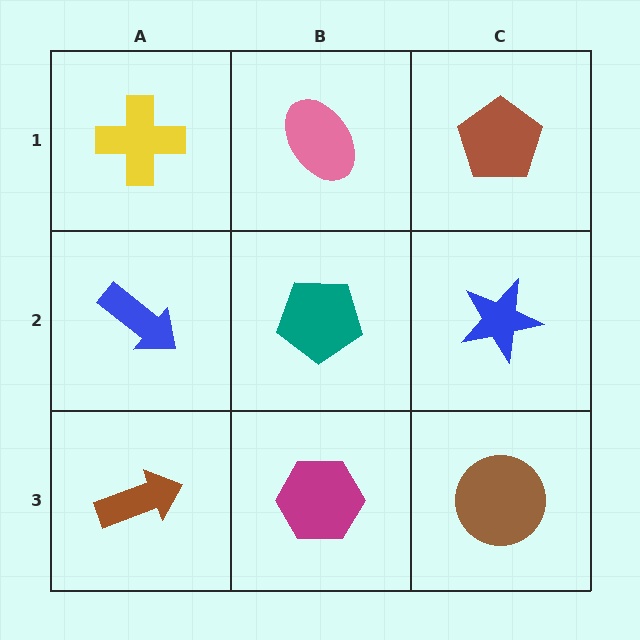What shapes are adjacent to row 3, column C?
A blue star (row 2, column C), a magenta hexagon (row 3, column B).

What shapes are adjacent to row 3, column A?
A blue arrow (row 2, column A), a magenta hexagon (row 3, column B).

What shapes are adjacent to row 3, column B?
A teal pentagon (row 2, column B), a brown arrow (row 3, column A), a brown circle (row 3, column C).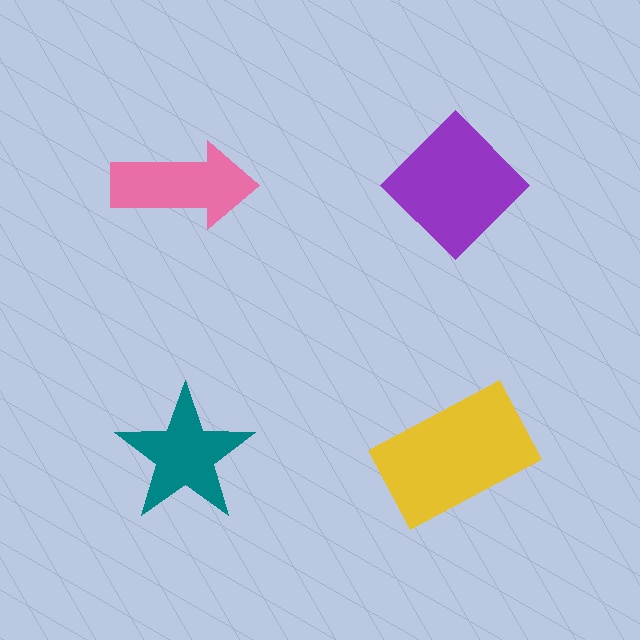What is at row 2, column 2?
A yellow rectangle.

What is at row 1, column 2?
A purple diamond.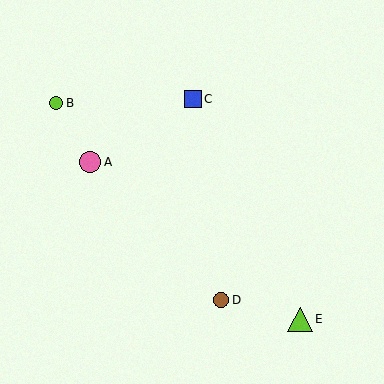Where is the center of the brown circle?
The center of the brown circle is at (221, 300).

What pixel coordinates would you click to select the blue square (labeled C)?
Click at (193, 99) to select the blue square C.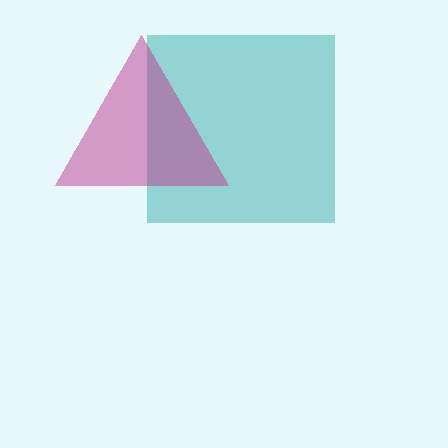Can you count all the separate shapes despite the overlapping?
Yes, there are 2 separate shapes.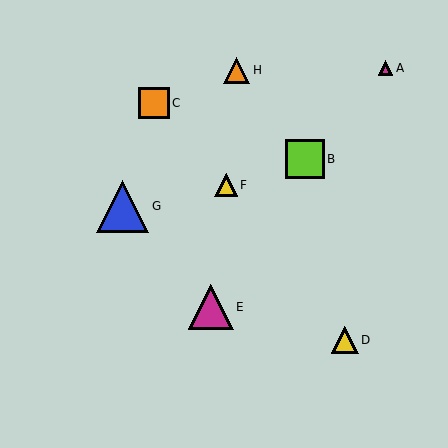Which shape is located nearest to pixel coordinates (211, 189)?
The yellow triangle (labeled F) at (226, 185) is nearest to that location.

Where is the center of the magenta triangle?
The center of the magenta triangle is at (211, 307).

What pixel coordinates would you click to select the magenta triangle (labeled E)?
Click at (211, 307) to select the magenta triangle E.